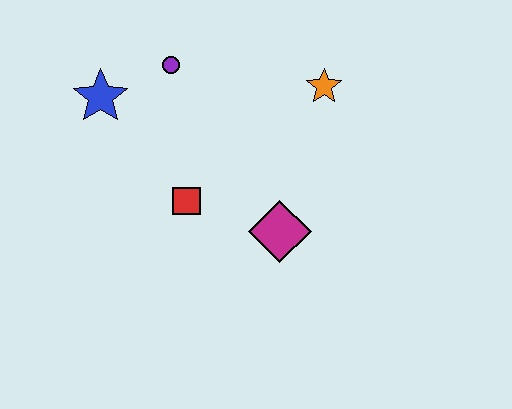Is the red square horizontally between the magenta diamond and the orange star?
No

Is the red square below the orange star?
Yes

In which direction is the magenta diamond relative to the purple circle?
The magenta diamond is below the purple circle.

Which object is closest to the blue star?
The purple circle is closest to the blue star.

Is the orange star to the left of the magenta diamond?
No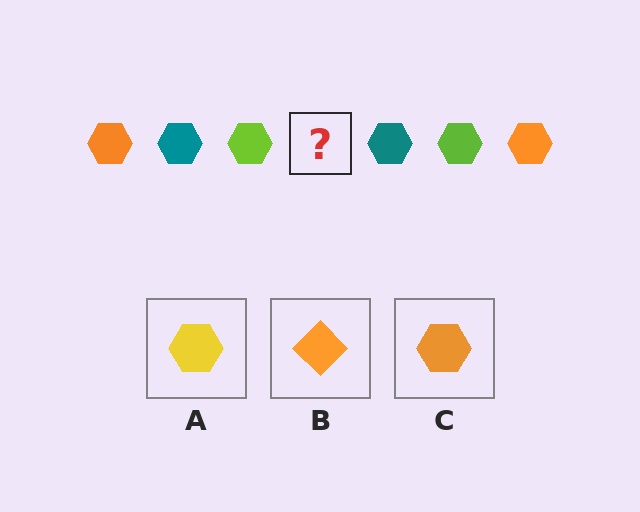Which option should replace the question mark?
Option C.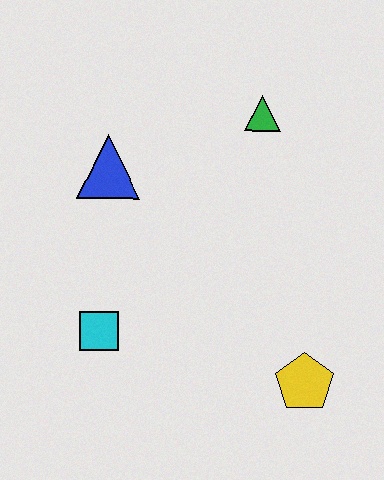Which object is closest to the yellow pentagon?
The cyan square is closest to the yellow pentagon.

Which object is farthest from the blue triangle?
The yellow pentagon is farthest from the blue triangle.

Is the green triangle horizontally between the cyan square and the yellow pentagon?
Yes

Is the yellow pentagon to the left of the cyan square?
No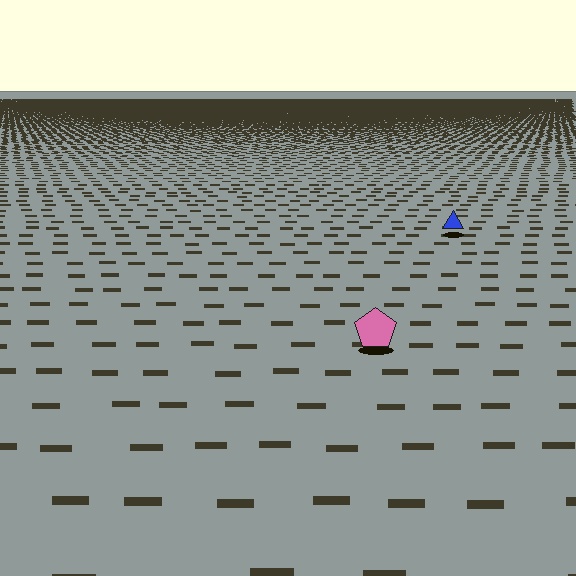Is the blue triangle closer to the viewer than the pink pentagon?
No. The pink pentagon is closer — you can tell from the texture gradient: the ground texture is coarser near it.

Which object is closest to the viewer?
The pink pentagon is closest. The texture marks near it are larger and more spread out.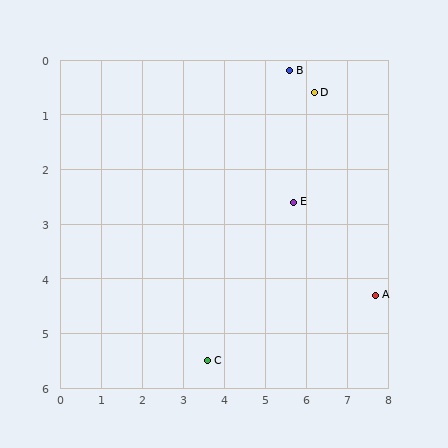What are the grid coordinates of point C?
Point C is at approximately (3.6, 5.5).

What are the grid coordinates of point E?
Point E is at approximately (5.7, 2.6).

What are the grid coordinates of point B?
Point B is at approximately (5.6, 0.2).